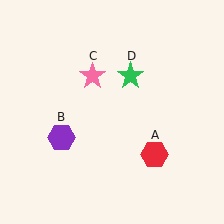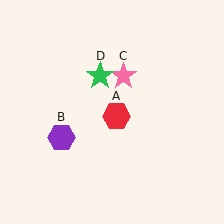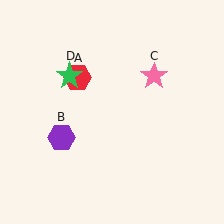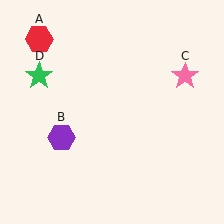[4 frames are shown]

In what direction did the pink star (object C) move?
The pink star (object C) moved right.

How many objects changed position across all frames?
3 objects changed position: red hexagon (object A), pink star (object C), green star (object D).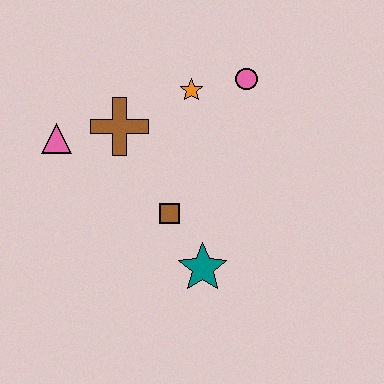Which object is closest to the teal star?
The brown square is closest to the teal star.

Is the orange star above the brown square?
Yes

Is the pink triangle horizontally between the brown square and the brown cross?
No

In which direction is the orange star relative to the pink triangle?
The orange star is to the right of the pink triangle.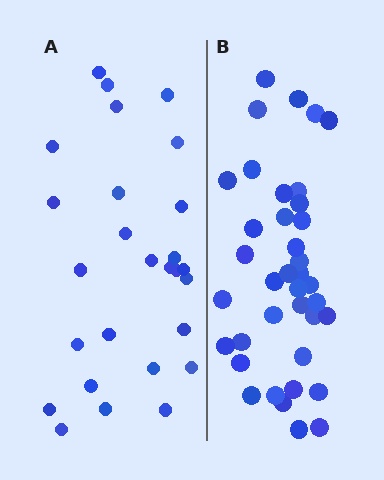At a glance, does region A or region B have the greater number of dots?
Region B (the right region) has more dots.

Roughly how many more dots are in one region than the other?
Region B has roughly 12 or so more dots than region A.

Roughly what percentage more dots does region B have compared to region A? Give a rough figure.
About 40% more.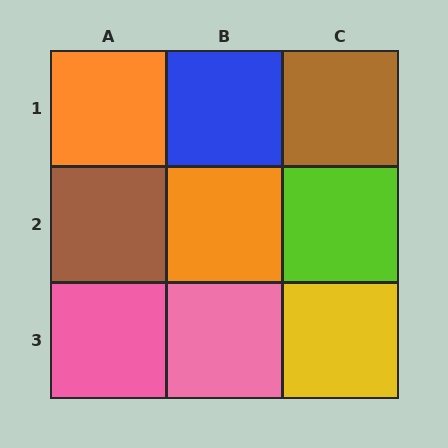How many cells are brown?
2 cells are brown.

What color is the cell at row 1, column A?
Orange.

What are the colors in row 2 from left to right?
Brown, orange, lime.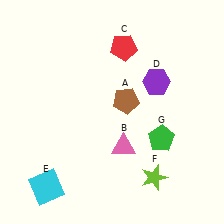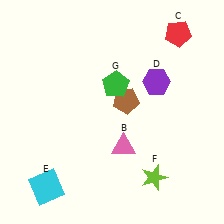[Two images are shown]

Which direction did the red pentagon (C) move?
The red pentagon (C) moved right.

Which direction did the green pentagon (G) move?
The green pentagon (G) moved up.